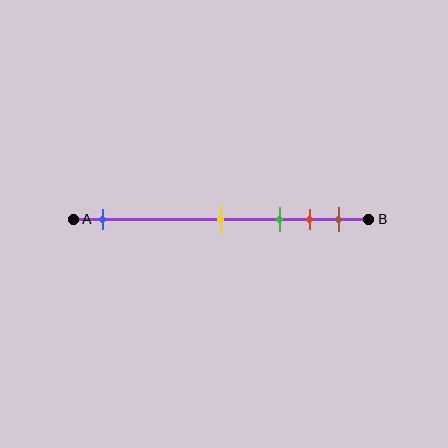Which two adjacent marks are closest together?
The red and brown marks are the closest adjacent pair.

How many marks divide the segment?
There are 5 marks dividing the segment.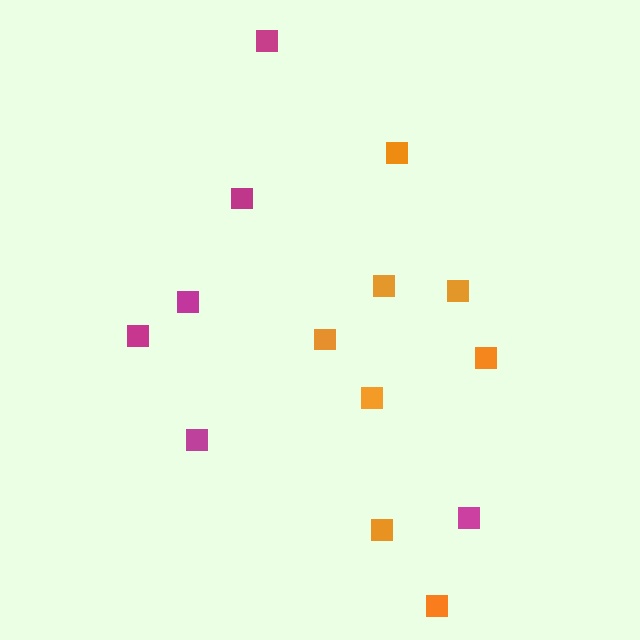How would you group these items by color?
There are 2 groups: one group of magenta squares (6) and one group of orange squares (8).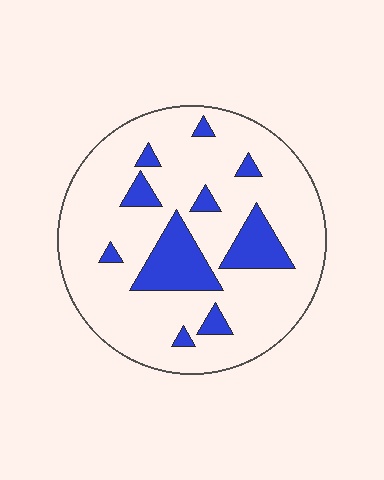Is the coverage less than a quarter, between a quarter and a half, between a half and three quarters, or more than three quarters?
Less than a quarter.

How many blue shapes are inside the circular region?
10.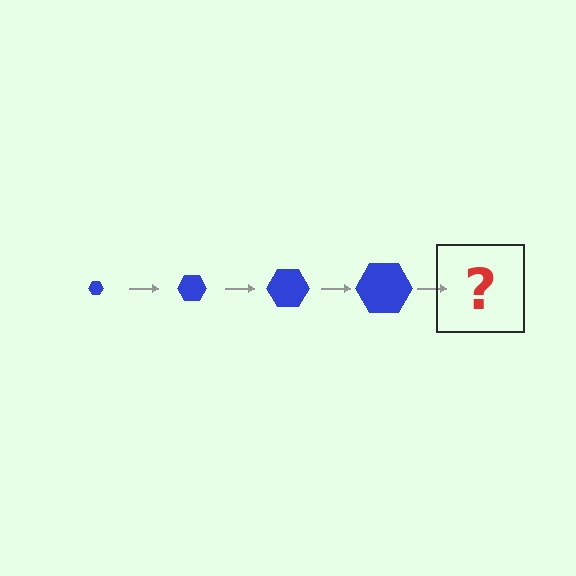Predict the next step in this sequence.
The next step is a blue hexagon, larger than the previous one.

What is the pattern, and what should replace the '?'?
The pattern is that the hexagon gets progressively larger each step. The '?' should be a blue hexagon, larger than the previous one.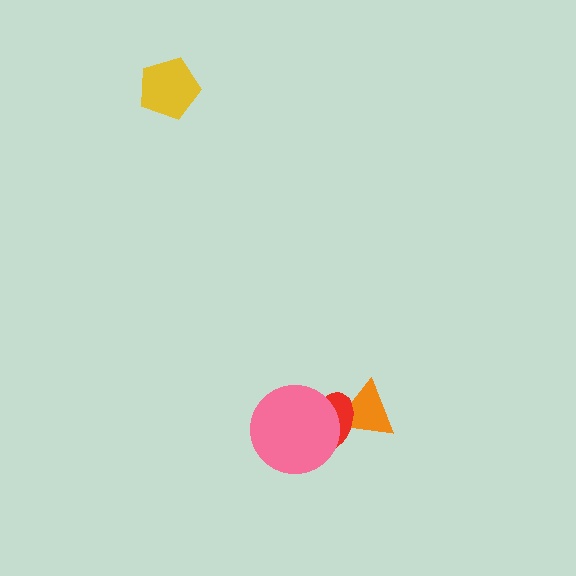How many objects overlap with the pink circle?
1 object overlaps with the pink circle.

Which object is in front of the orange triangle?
The red ellipse is in front of the orange triangle.